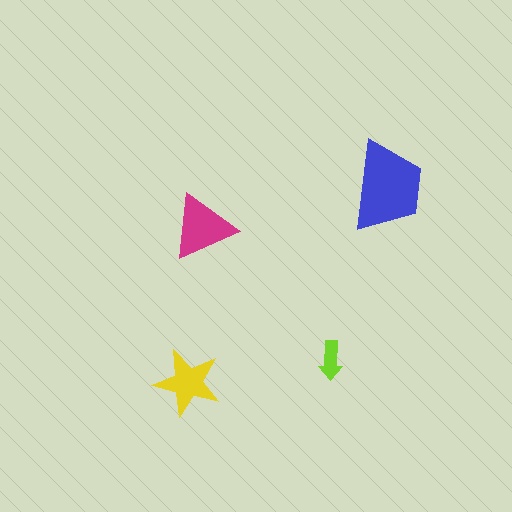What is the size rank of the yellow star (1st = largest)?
3rd.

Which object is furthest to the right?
The blue trapezoid is rightmost.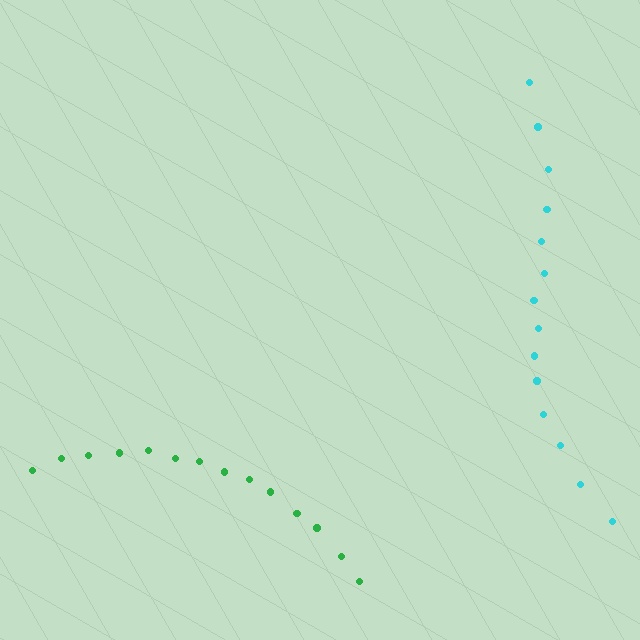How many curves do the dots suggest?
There are 2 distinct paths.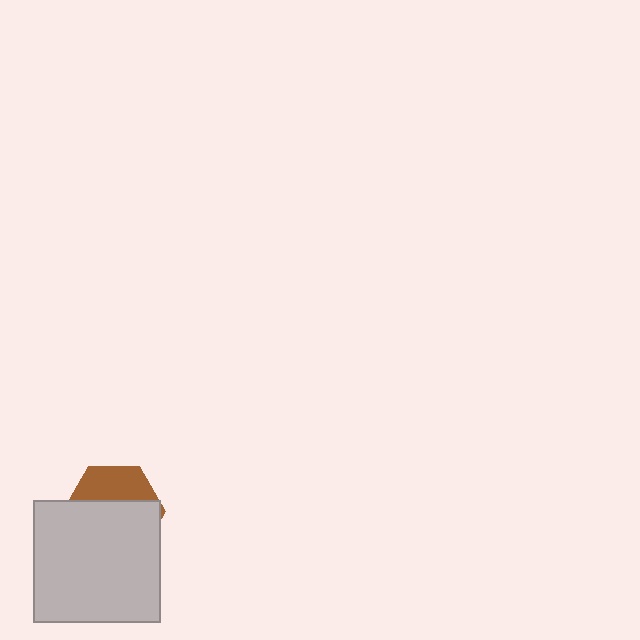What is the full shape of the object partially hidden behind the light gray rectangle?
The partially hidden object is a brown hexagon.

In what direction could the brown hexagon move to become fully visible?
The brown hexagon could move up. That would shift it out from behind the light gray rectangle entirely.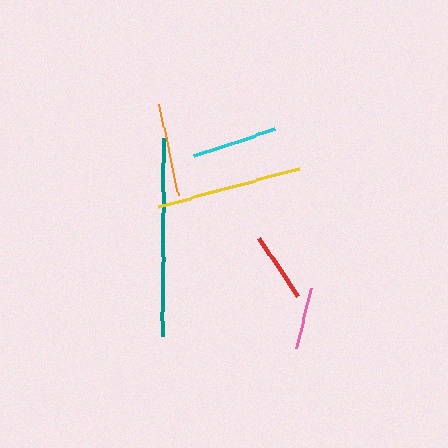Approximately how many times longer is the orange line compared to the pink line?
The orange line is approximately 1.5 times the length of the pink line.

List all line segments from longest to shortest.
From longest to shortest: teal, yellow, orange, cyan, red, pink.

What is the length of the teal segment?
The teal segment is approximately 198 pixels long.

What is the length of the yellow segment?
The yellow segment is approximately 146 pixels long.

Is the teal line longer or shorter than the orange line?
The teal line is longer than the orange line.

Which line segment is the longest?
The teal line is the longest at approximately 198 pixels.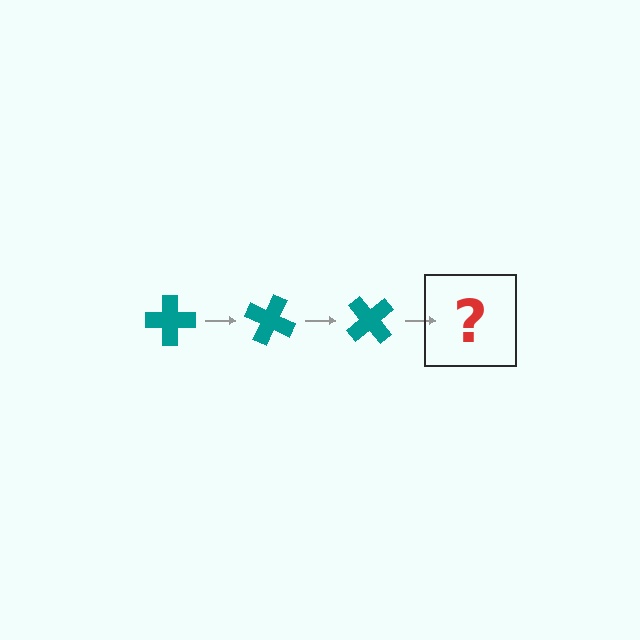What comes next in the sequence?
The next element should be a teal cross rotated 75 degrees.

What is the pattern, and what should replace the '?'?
The pattern is that the cross rotates 25 degrees each step. The '?' should be a teal cross rotated 75 degrees.